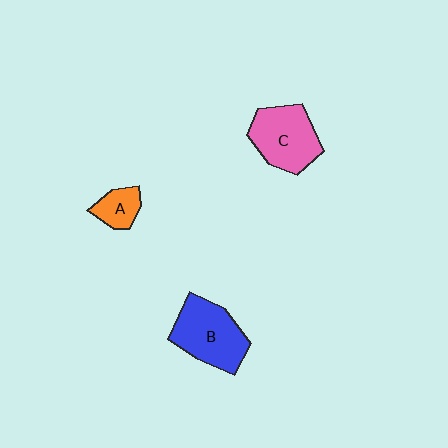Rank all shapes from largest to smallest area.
From largest to smallest: B (blue), C (pink), A (orange).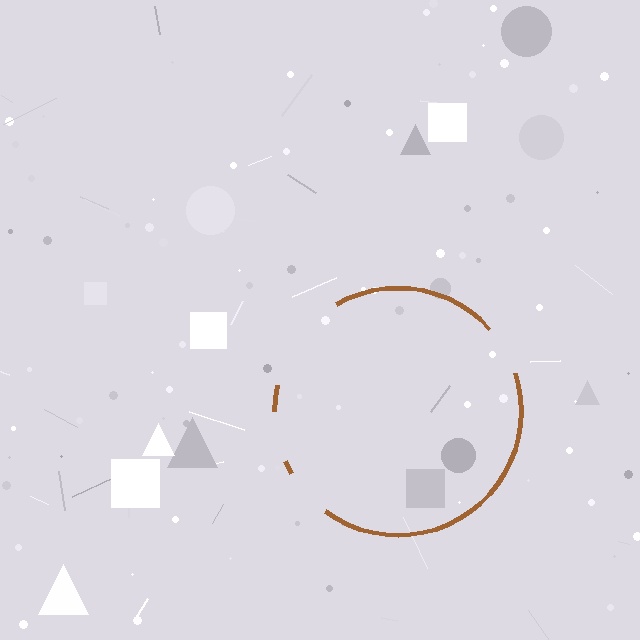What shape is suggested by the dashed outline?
The dashed outline suggests a circle.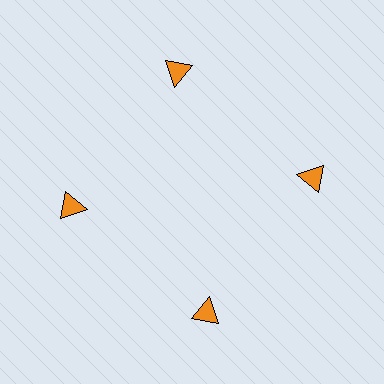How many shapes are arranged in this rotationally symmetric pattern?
There are 4 shapes, arranged in 4 groups of 1.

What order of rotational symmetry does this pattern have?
This pattern has 4-fold rotational symmetry.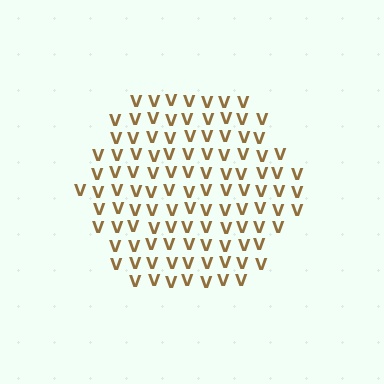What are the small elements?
The small elements are letter V's.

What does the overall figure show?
The overall figure shows a hexagon.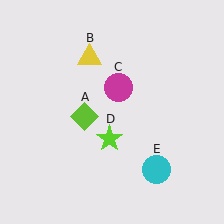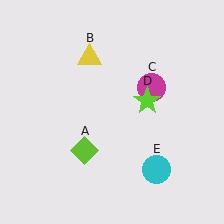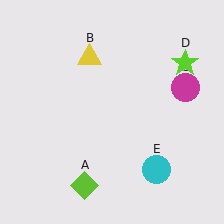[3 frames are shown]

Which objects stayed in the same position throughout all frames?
Yellow triangle (object B) and cyan circle (object E) remained stationary.